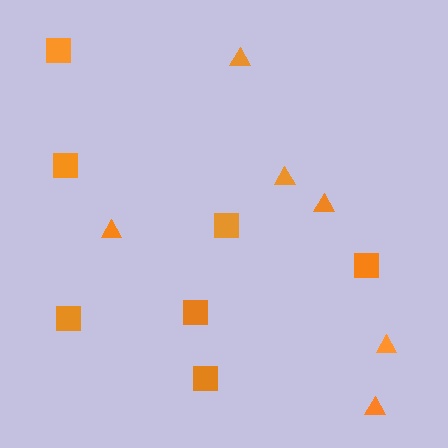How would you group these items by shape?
There are 2 groups: one group of squares (7) and one group of triangles (6).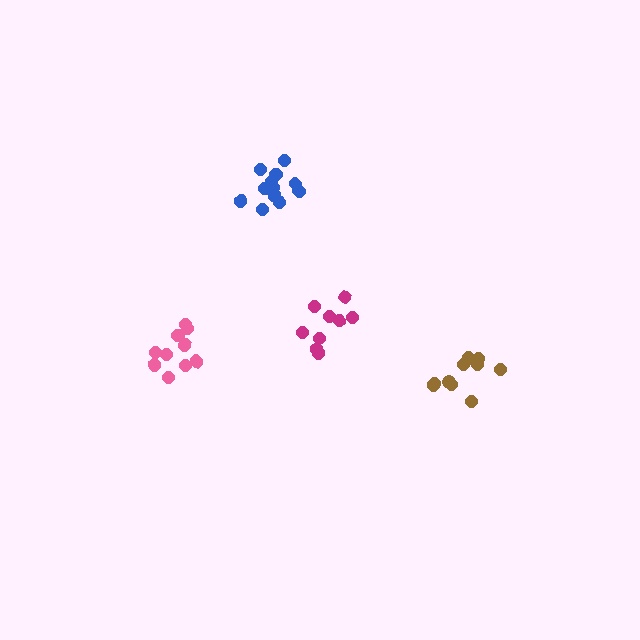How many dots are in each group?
Group 1: 12 dots, Group 2: 10 dots, Group 3: 9 dots, Group 4: 10 dots (41 total).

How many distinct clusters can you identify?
There are 4 distinct clusters.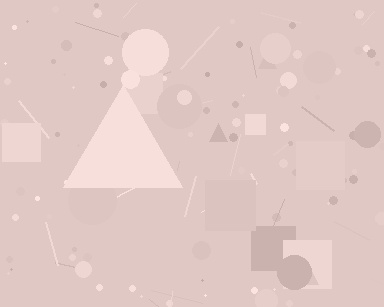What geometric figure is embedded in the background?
A triangle is embedded in the background.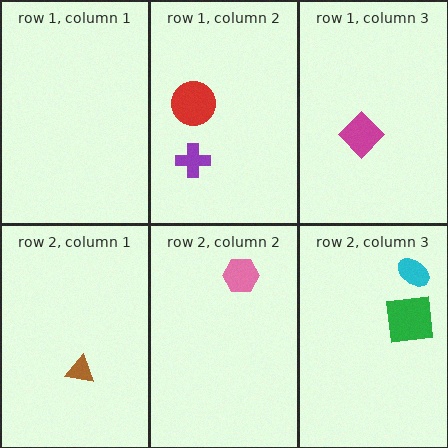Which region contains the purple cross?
The row 1, column 2 region.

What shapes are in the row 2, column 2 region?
The pink hexagon.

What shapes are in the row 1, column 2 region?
The purple cross, the red circle.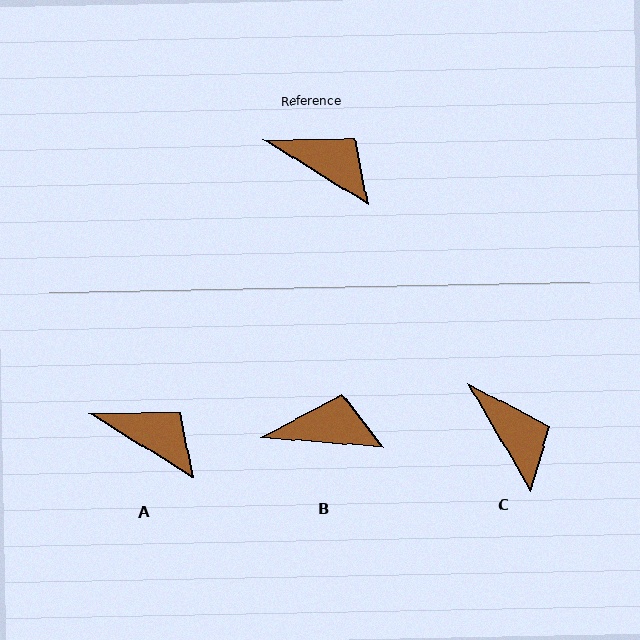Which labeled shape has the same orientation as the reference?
A.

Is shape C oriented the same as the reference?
No, it is off by about 28 degrees.